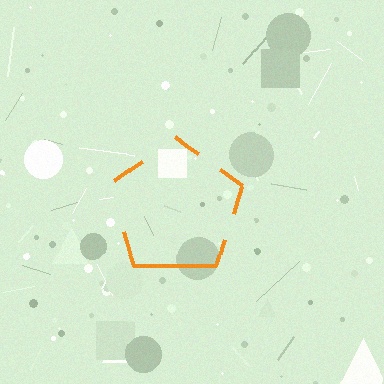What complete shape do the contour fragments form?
The contour fragments form a pentagon.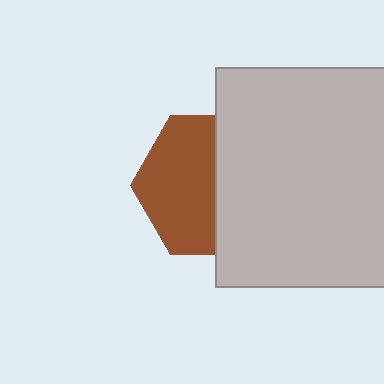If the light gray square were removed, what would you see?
You would see the complete brown hexagon.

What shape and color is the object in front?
The object in front is a light gray square.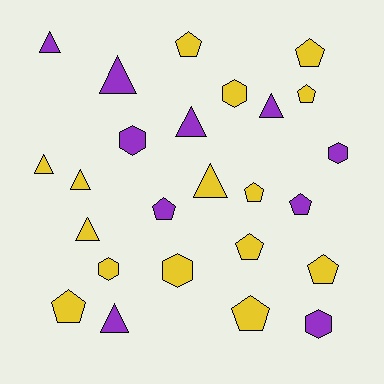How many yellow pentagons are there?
There are 8 yellow pentagons.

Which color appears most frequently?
Yellow, with 15 objects.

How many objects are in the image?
There are 25 objects.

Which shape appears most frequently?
Pentagon, with 10 objects.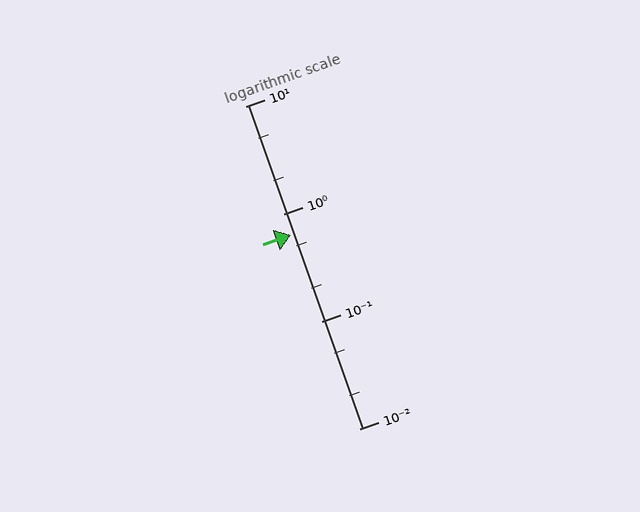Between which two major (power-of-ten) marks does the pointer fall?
The pointer is between 0.1 and 1.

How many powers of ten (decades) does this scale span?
The scale spans 3 decades, from 0.01 to 10.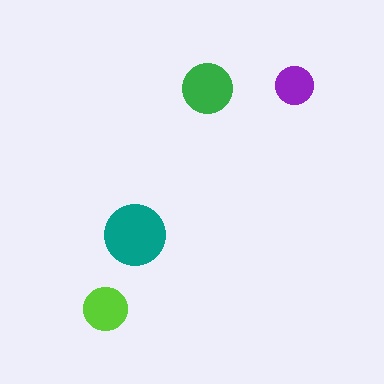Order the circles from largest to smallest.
the teal one, the green one, the lime one, the purple one.